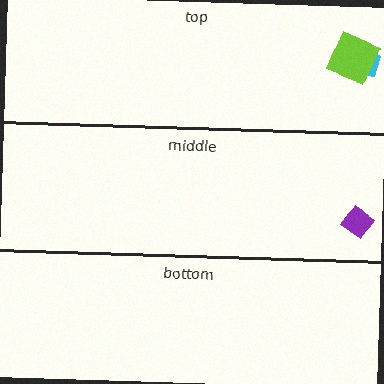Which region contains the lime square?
The top region.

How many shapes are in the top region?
2.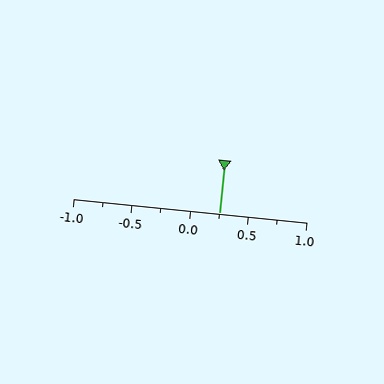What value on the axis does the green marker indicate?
The marker indicates approximately 0.25.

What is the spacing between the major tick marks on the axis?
The major ticks are spaced 0.5 apart.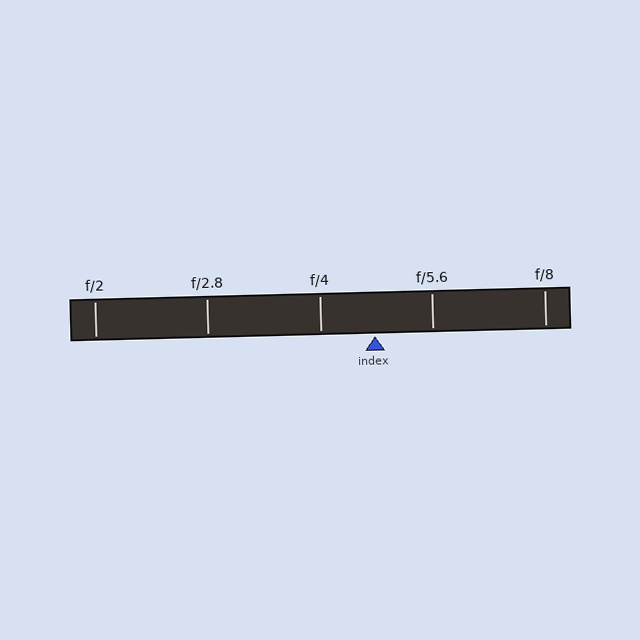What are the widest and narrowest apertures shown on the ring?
The widest aperture shown is f/2 and the narrowest is f/8.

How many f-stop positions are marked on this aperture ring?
There are 5 f-stop positions marked.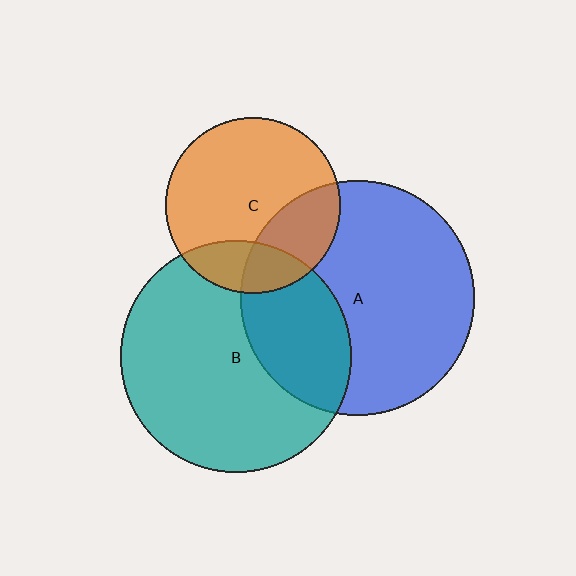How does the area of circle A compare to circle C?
Approximately 1.8 times.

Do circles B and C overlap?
Yes.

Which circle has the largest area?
Circle A (blue).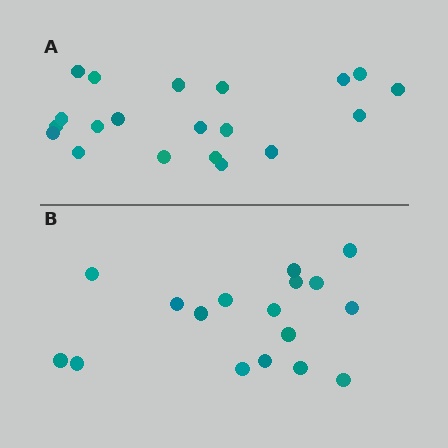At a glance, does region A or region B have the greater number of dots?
Region A (the top region) has more dots.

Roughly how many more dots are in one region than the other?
Region A has just a few more — roughly 2 or 3 more dots than region B.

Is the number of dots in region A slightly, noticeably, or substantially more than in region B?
Region A has only slightly more — the two regions are fairly close. The ratio is roughly 1.2 to 1.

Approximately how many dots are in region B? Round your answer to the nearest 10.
About 20 dots. (The exact count is 17, which rounds to 20.)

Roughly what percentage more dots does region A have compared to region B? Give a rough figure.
About 20% more.